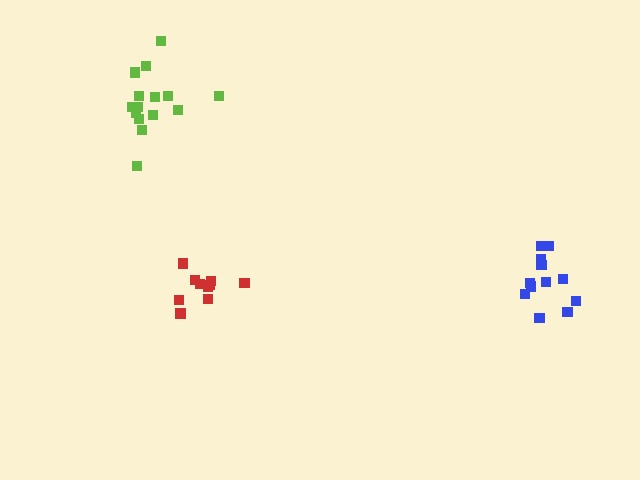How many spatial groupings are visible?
There are 3 spatial groupings.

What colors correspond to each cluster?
The clusters are colored: red, lime, blue.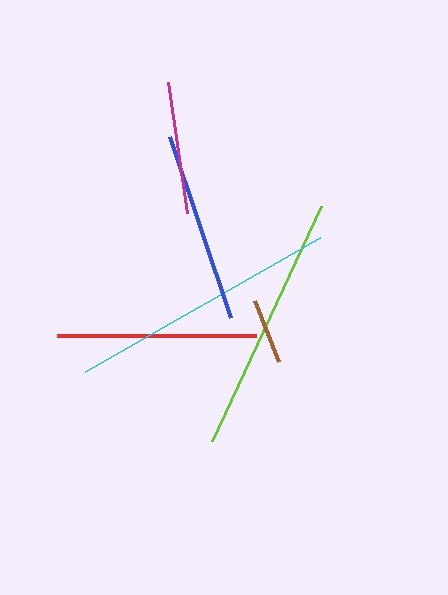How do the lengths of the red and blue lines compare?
The red and blue lines are approximately the same length.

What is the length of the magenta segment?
The magenta segment is approximately 133 pixels long.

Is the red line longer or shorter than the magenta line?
The red line is longer than the magenta line.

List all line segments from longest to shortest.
From longest to shortest: cyan, lime, red, blue, magenta, brown.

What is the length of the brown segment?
The brown segment is approximately 65 pixels long.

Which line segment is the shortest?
The brown line is the shortest at approximately 65 pixels.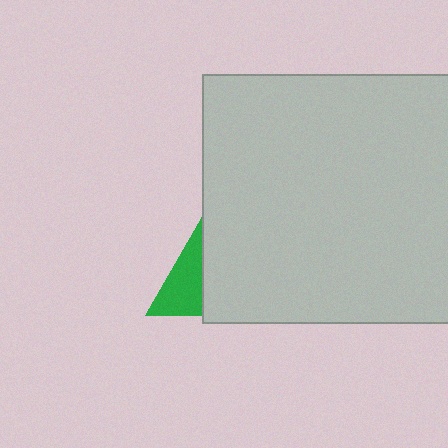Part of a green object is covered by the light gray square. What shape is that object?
It is a triangle.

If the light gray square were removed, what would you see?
You would see the complete green triangle.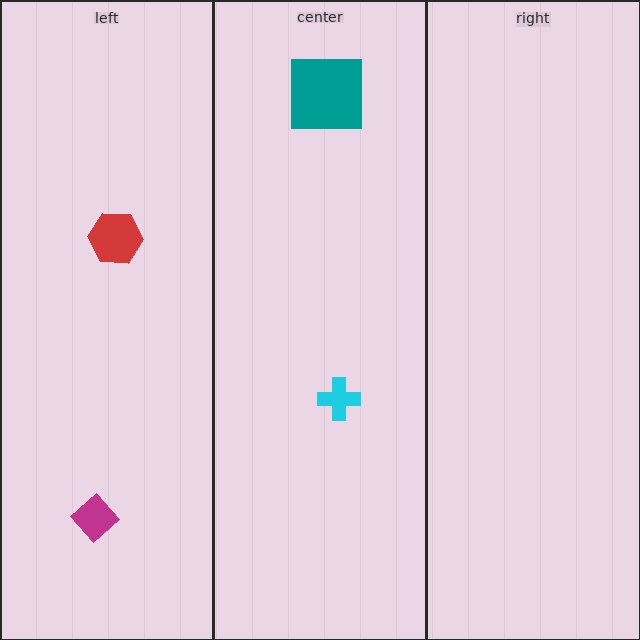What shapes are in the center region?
The cyan cross, the teal square.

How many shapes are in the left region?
2.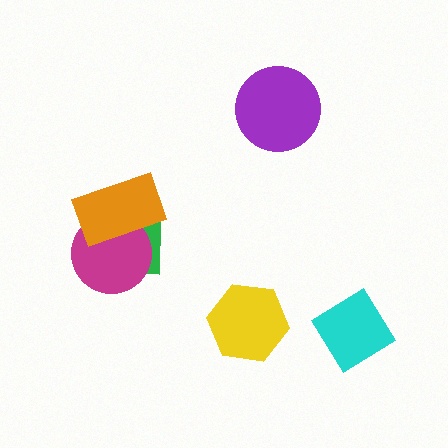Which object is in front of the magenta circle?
The orange rectangle is in front of the magenta circle.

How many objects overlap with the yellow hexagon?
0 objects overlap with the yellow hexagon.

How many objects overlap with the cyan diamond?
0 objects overlap with the cyan diamond.